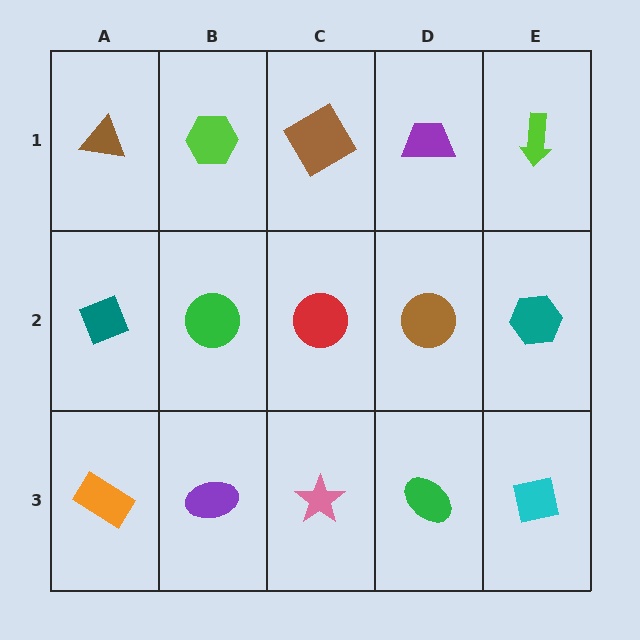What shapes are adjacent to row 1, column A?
A teal diamond (row 2, column A), a lime hexagon (row 1, column B).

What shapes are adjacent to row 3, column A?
A teal diamond (row 2, column A), a purple ellipse (row 3, column B).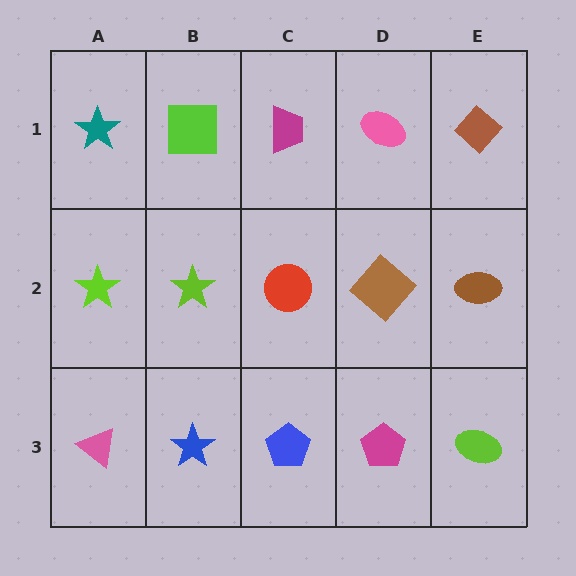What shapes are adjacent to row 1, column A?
A lime star (row 2, column A), a lime square (row 1, column B).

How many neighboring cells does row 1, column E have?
2.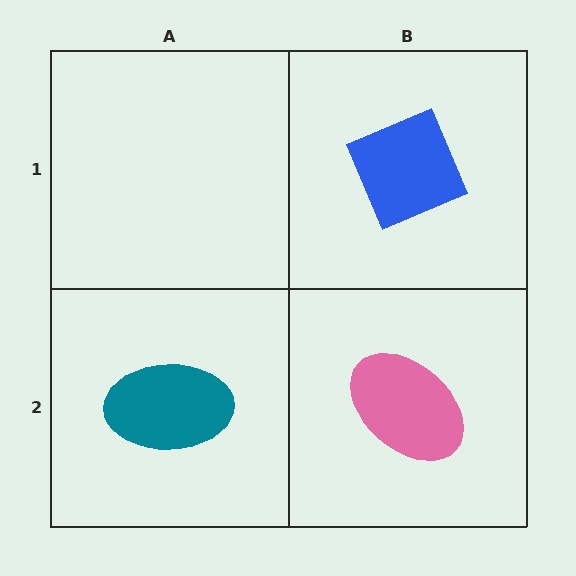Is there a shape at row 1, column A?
No, that cell is empty.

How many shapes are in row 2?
2 shapes.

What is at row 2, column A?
A teal ellipse.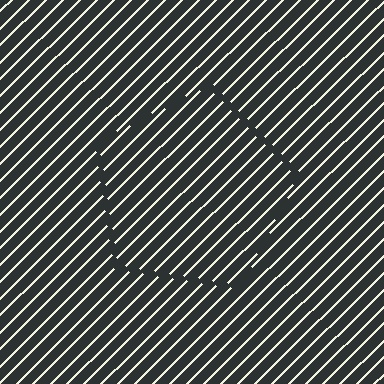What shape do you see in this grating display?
An illusory pentagon. The interior of the shape contains the same grating, shifted by half a period — the contour is defined by the phase discontinuity where line-ends from the inner and outer gratings abut.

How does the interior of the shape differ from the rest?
The interior of the shape contains the same grating, shifted by half a period — the contour is defined by the phase discontinuity where line-ends from the inner and outer gratings abut.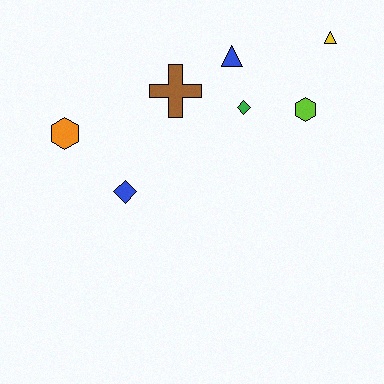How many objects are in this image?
There are 7 objects.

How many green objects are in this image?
There is 1 green object.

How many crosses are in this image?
There is 1 cross.